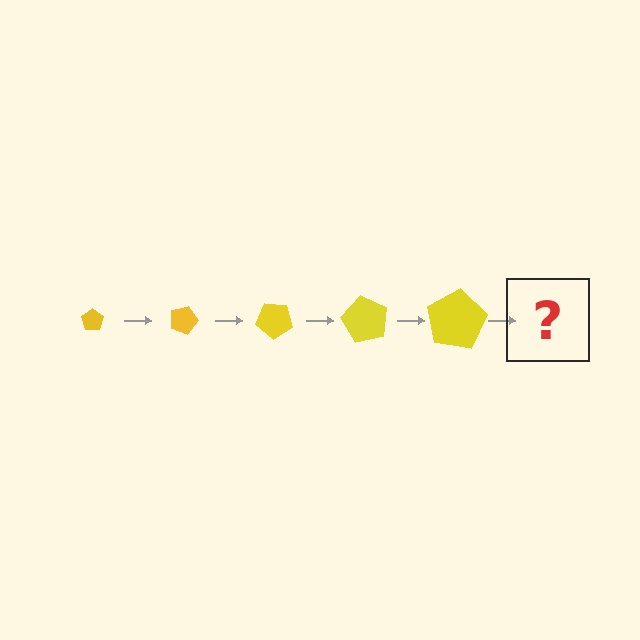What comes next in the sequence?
The next element should be a pentagon, larger than the previous one and rotated 100 degrees from the start.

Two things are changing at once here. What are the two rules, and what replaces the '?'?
The two rules are that the pentagon grows larger each step and it rotates 20 degrees each step. The '?' should be a pentagon, larger than the previous one and rotated 100 degrees from the start.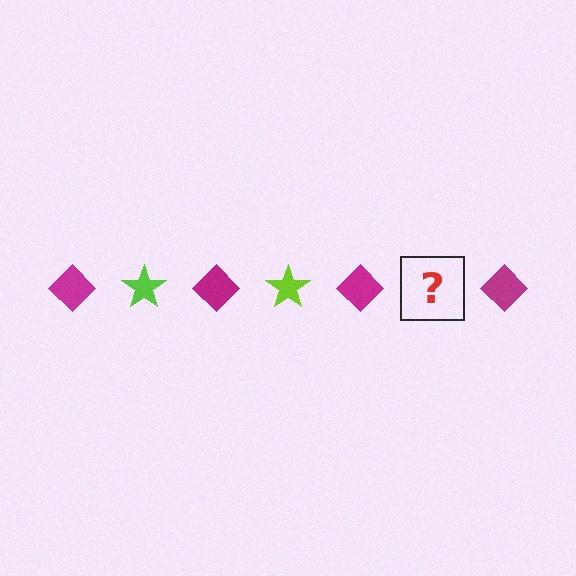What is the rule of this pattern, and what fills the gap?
The rule is that the pattern alternates between magenta diamond and lime star. The gap should be filled with a lime star.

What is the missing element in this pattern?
The missing element is a lime star.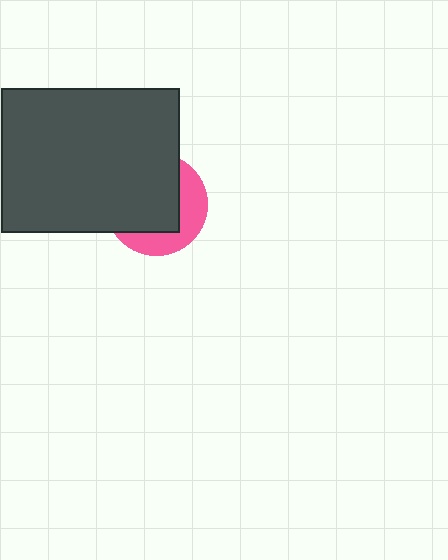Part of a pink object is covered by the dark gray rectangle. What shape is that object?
It is a circle.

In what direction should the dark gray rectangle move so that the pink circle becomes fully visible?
The dark gray rectangle should move toward the upper-left. That is the shortest direction to clear the overlap and leave the pink circle fully visible.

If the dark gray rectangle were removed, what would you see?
You would see the complete pink circle.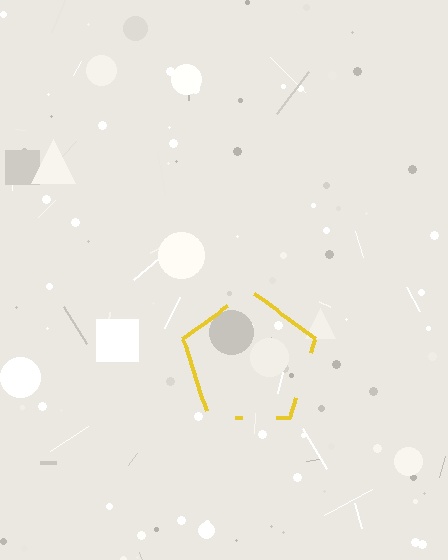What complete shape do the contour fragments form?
The contour fragments form a pentagon.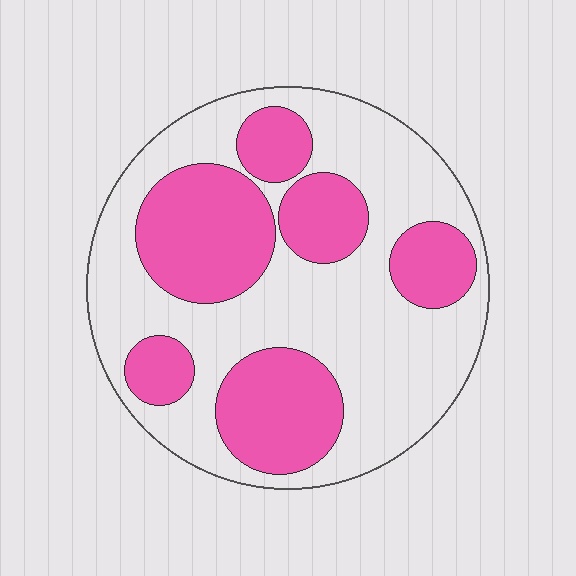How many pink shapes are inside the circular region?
6.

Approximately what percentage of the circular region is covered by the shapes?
Approximately 40%.